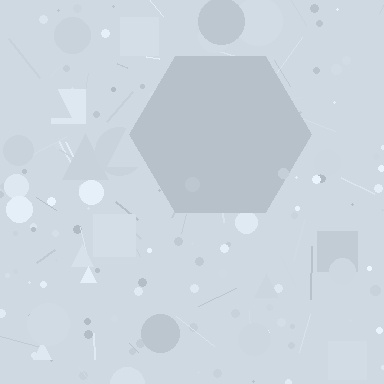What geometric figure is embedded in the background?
A hexagon is embedded in the background.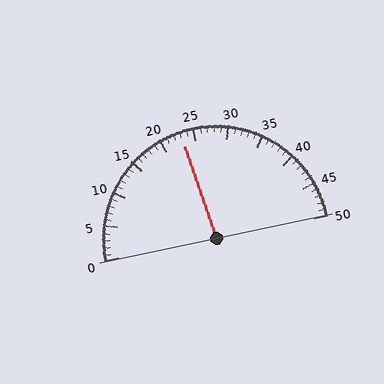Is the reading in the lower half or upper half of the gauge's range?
The reading is in the lower half of the range (0 to 50).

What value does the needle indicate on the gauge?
The needle indicates approximately 23.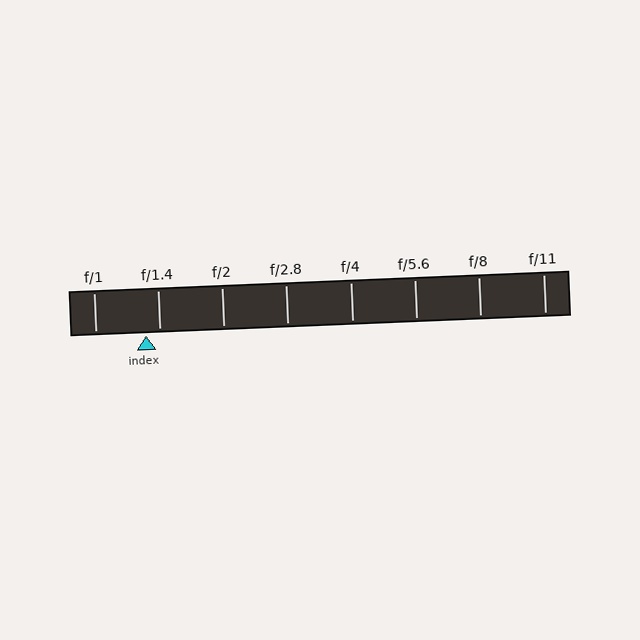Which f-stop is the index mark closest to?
The index mark is closest to f/1.4.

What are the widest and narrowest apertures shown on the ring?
The widest aperture shown is f/1 and the narrowest is f/11.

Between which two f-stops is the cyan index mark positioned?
The index mark is between f/1 and f/1.4.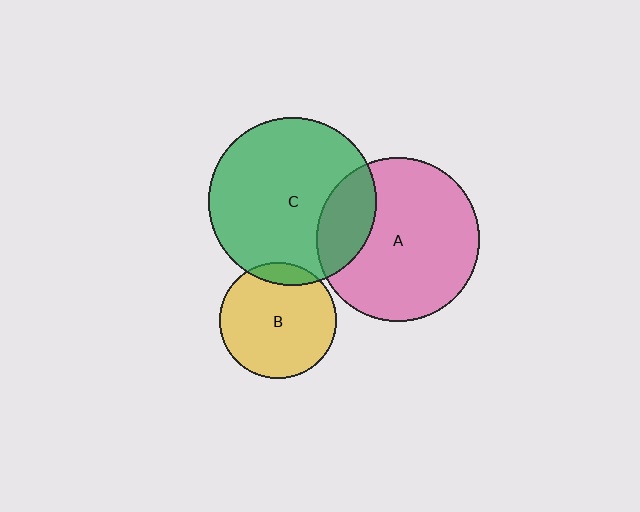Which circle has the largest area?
Circle C (green).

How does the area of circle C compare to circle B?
Approximately 2.1 times.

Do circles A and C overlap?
Yes.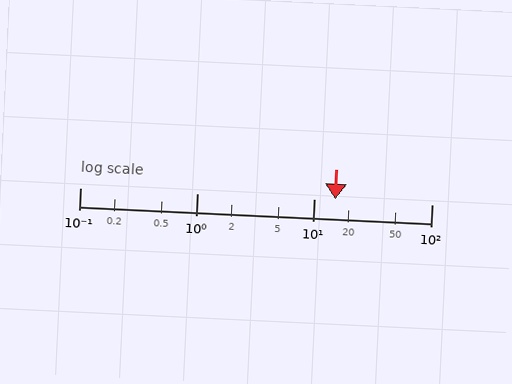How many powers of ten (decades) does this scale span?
The scale spans 3 decades, from 0.1 to 100.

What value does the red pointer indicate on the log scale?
The pointer indicates approximately 15.